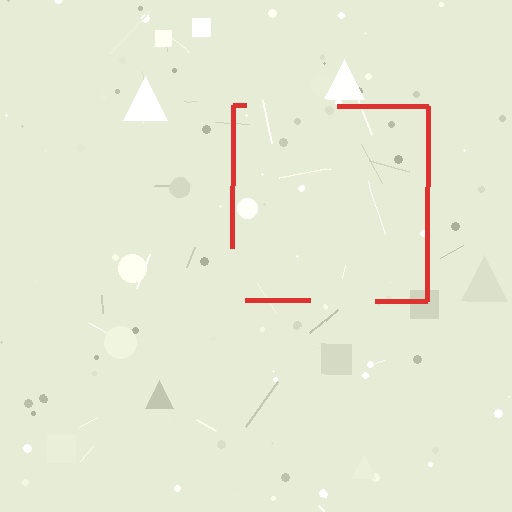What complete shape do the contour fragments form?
The contour fragments form a square.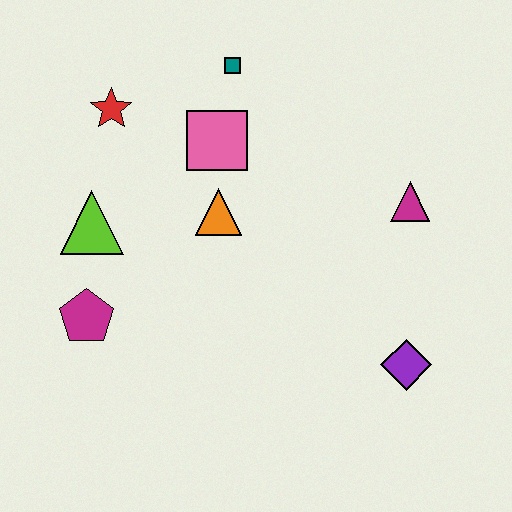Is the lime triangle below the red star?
Yes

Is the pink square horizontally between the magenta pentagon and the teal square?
Yes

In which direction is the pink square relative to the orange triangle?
The pink square is above the orange triangle.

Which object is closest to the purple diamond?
The magenta triangle is closest to the purple diamond.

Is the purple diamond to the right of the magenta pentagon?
Yes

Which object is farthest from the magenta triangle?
The magenta pentagon is farthest from the magenta triangle.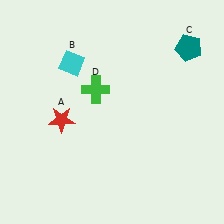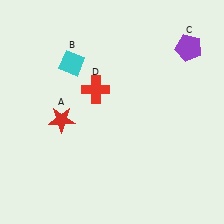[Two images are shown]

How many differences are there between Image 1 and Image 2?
There are 2 differences between the two images.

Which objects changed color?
C changed from teal to purple. D changed from green to red.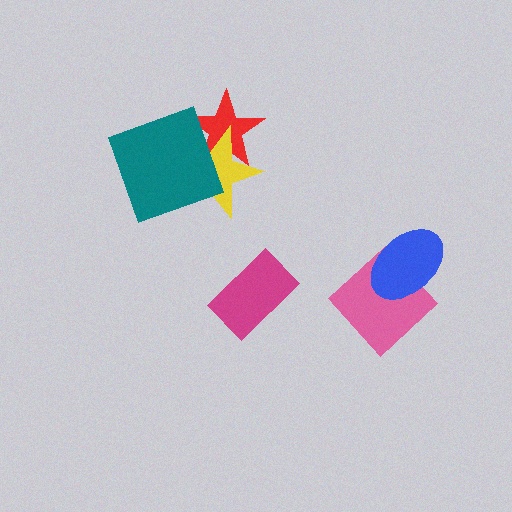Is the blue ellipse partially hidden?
No, no other shape covers it.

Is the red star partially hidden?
Yes, it is partially covered by another shape.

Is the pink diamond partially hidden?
Yes, it is partially covered by another shape.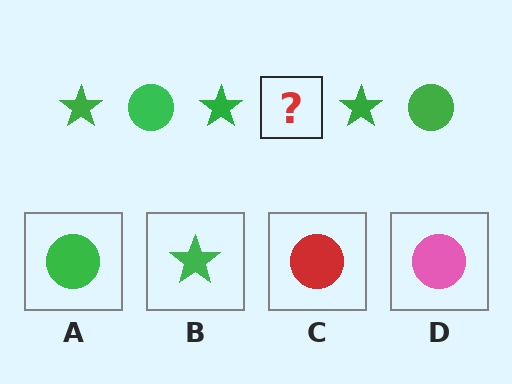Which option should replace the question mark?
Option A.